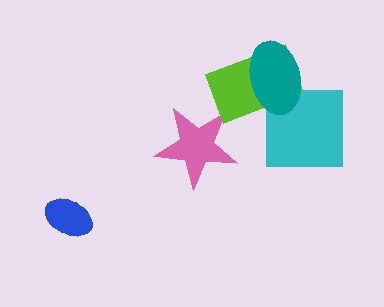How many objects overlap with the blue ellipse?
0 objects overlap with the blue ellipse.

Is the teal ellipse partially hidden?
No, no other shape covers it.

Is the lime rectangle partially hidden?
Yes, it is partially covered by another shape.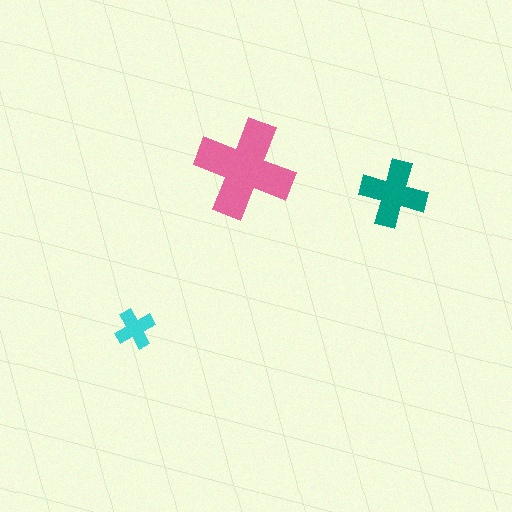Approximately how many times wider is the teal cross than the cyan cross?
About 1.5 times wider.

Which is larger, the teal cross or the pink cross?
The pink one.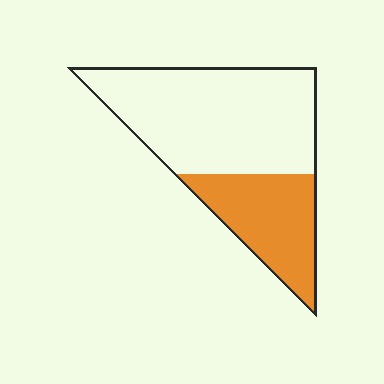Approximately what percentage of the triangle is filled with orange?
Approximately 35%.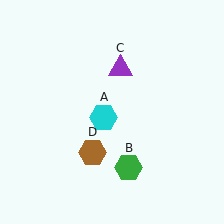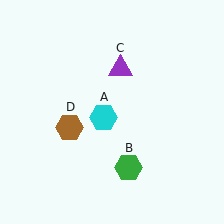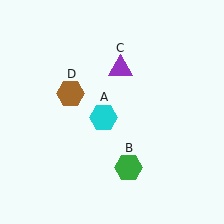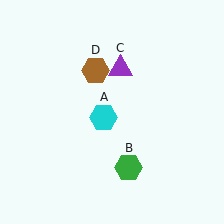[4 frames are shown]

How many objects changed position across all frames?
1 object changed position: brown hexagon (object D).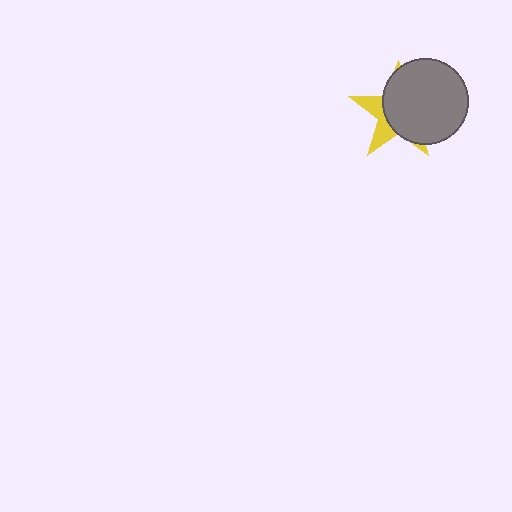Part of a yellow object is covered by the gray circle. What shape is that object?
It is a star.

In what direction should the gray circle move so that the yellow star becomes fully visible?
The gray circle should move right. That is the shortest direction to clear the overlap and leave the yellow star fully visible.